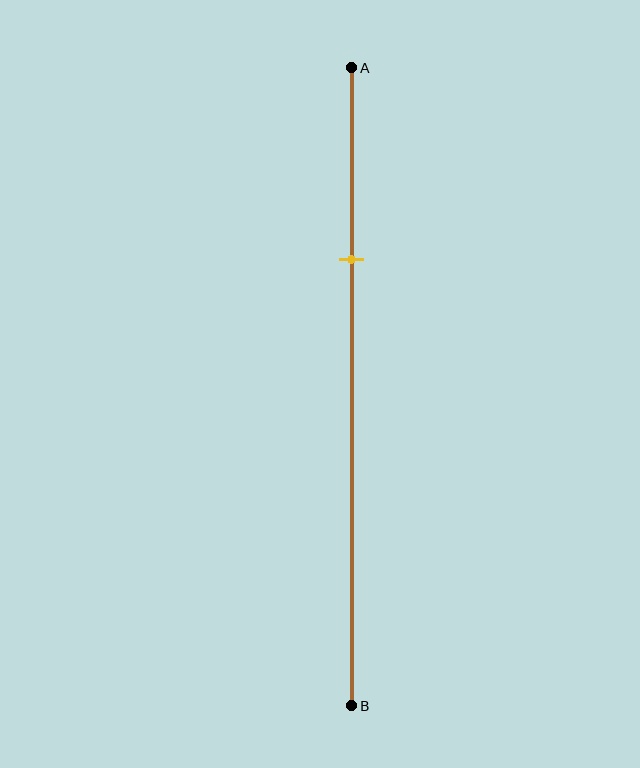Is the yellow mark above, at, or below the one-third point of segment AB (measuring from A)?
The yellow mark is above the one-third point of segment AB.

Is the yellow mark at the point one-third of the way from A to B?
No, the mark is at about 30% from A, not at the 33% one-third point.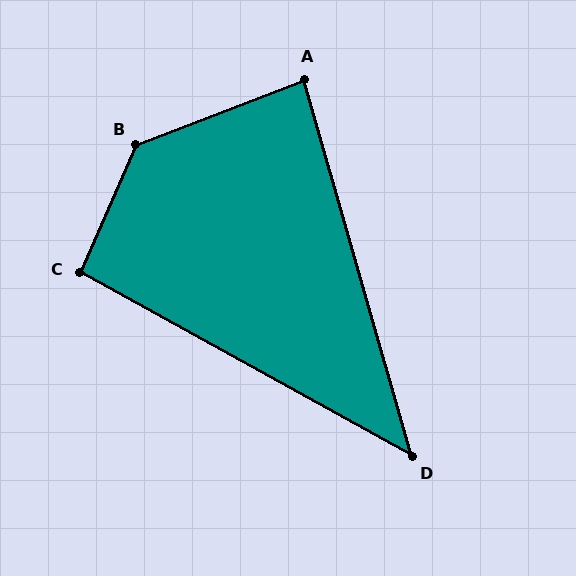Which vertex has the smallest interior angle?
D, at approximately 45 degrees.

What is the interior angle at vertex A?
Approximately 85 degrees (acute).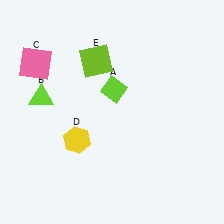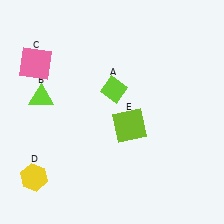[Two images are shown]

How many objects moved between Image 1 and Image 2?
2 objects moved between the two images.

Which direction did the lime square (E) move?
The lime square (E) moved down.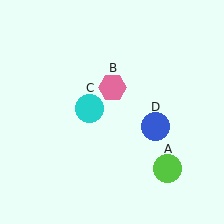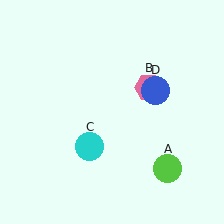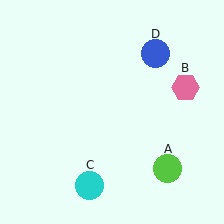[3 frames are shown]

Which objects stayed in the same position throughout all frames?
Lime circle (object A) remained stationary.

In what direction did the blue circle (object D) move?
The blue circle (object D) moved up.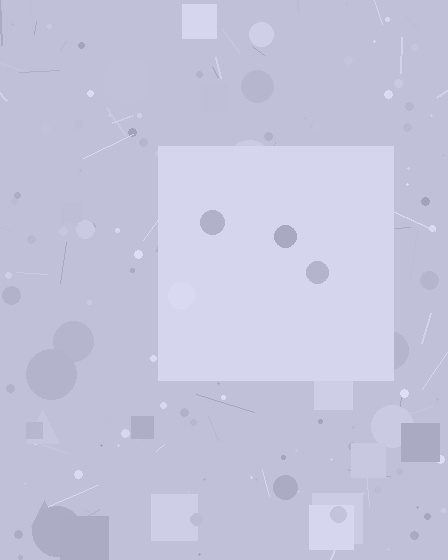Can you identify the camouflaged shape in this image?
The camouflaged shape is a square.